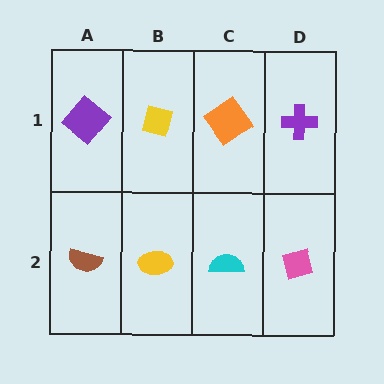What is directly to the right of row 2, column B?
A cyan semicircle.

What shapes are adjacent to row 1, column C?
A cyan semicircle (row 2, column C), a yellow square (row 1, column B), a purple cross (row 1, column D).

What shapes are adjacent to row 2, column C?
An orange diamond (row 1, column C), a yellow ellipse (row 2, column B), a pink square (row 2, column D).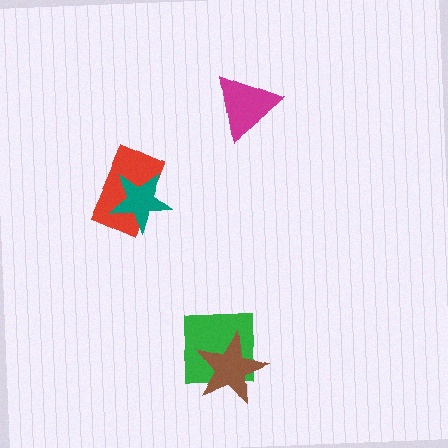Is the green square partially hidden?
Yes, it is partially covered by another shape.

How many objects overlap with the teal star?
1 object overlaps with the teal star.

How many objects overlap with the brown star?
1 object overlaps with the brown star.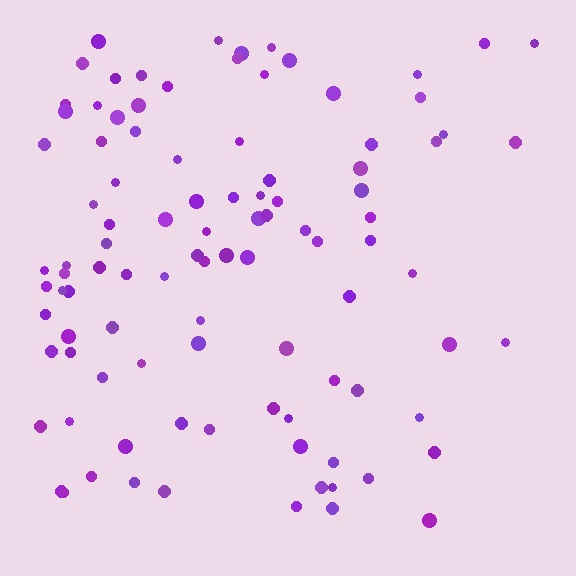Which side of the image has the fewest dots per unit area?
The right.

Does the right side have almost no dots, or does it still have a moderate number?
Still a moderate number, just noticeably fewer than the left.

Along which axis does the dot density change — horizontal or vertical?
Horizontal.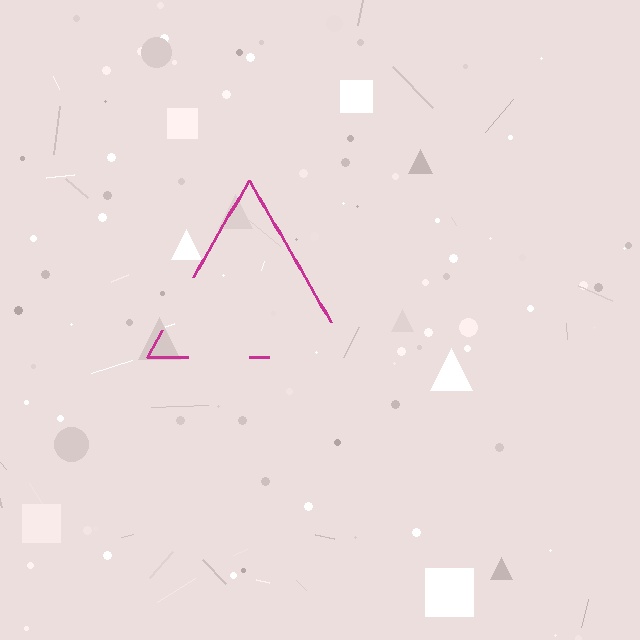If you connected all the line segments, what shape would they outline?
They would outline a triangle.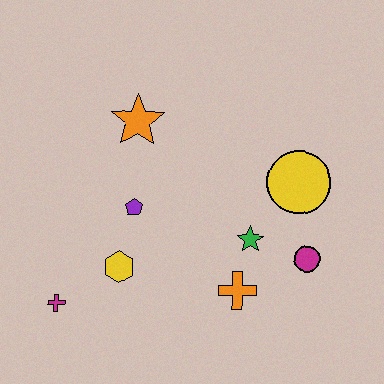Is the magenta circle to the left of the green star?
No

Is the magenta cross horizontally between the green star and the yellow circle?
No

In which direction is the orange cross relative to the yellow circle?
The orange cross is below the yellow circle.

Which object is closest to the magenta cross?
The yellow hexagon is closest to the magenta cross.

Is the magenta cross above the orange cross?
No